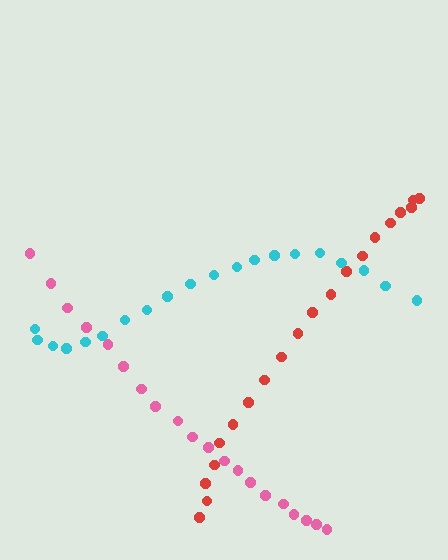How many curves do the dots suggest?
There are 3 distinct paths.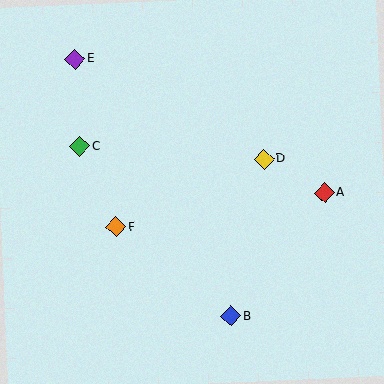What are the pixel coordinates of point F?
Point F is at (116, 227).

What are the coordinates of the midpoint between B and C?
The midpoint between B and C is at (155, 232).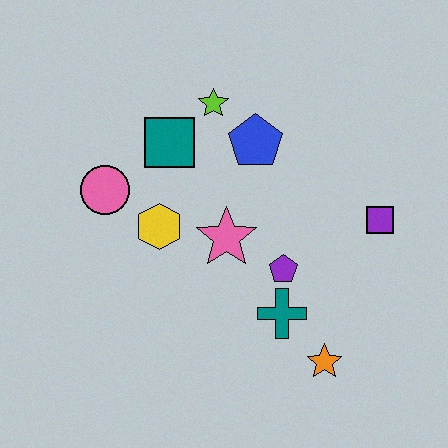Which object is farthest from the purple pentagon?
The pink circle is farthest from the purple pentagon.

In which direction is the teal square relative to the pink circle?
The teal square is to the right of the pink circle.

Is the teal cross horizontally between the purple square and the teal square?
Yes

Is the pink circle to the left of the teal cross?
Yes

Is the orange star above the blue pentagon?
No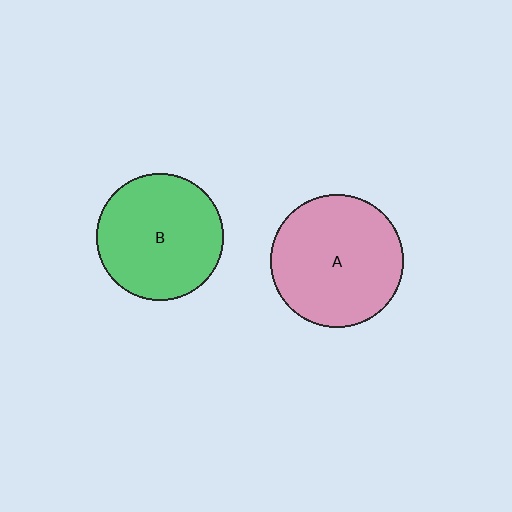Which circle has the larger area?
Circle A (pink).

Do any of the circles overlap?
No, none of the circles overlap.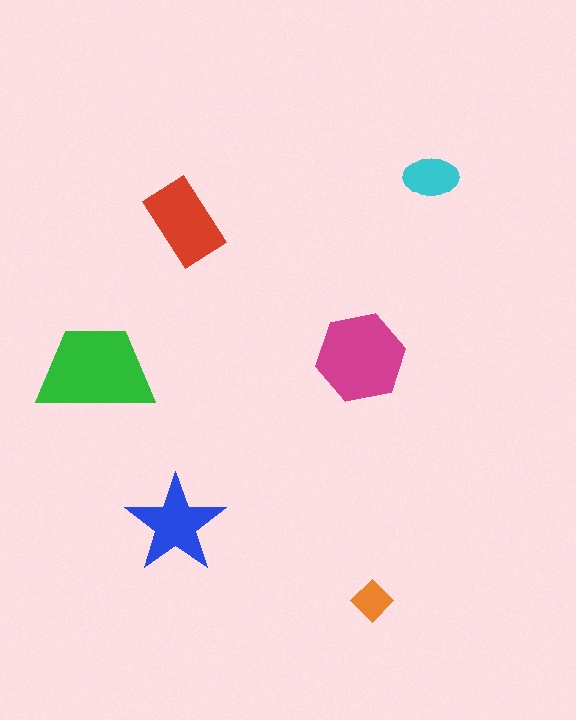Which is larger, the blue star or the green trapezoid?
The green trapezoid.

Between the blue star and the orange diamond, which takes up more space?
The blue star.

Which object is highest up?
The cyan ellipse is topmost.